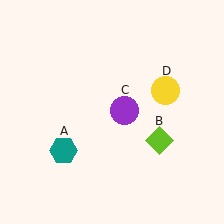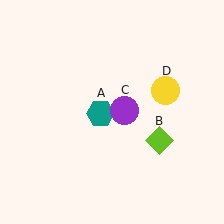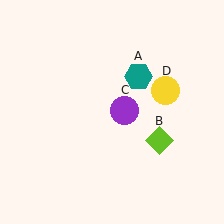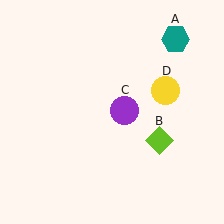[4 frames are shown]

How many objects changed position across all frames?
1 object changed position: teal hexagon (object A).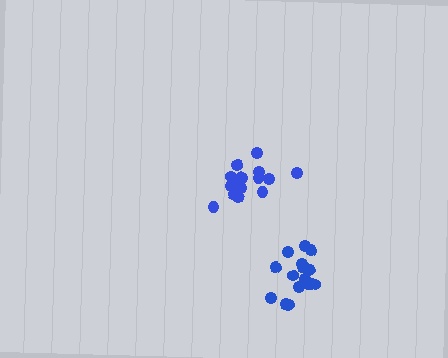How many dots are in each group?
Group 1: 15 dots, Group 2: 17 dots (32 total).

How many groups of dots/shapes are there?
There are 2 groups.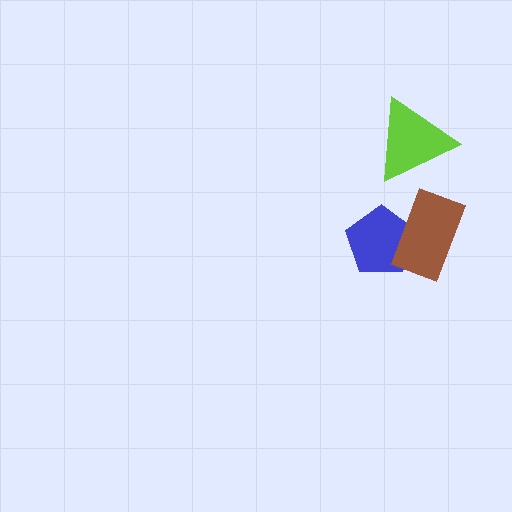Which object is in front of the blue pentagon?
The brown rectangle is in front of the blue pentagon.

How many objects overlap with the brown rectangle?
1 object overlaps with the brown rectangle.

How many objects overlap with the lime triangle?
0 objects overlap with the lime triangle.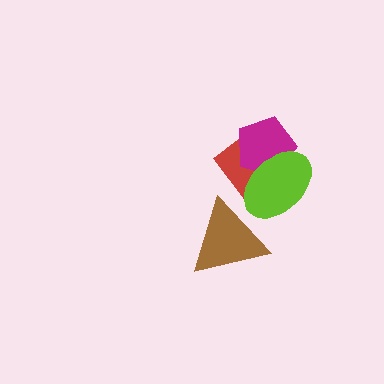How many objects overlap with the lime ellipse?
3 objects overlap with the lime ellipse.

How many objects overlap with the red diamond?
2 objects overlap with the red diamond.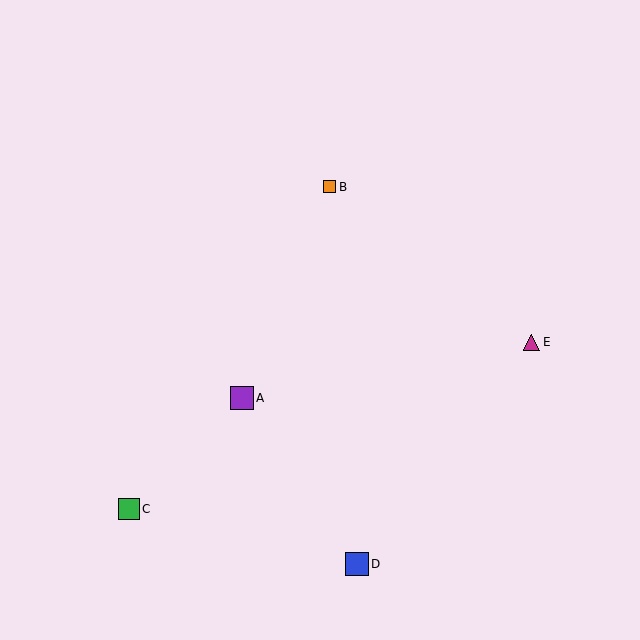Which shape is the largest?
The purple square (labeled A) is the largest.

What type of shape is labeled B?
Shape B is an orange square.